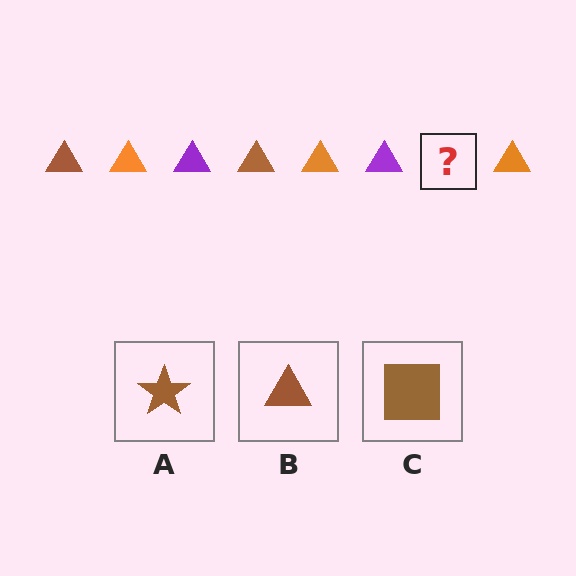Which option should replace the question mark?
Option B.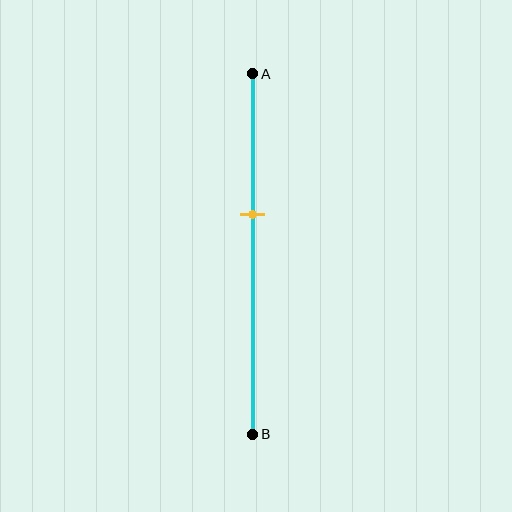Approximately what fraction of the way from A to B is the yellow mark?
The yellow mark is approximately 40% of the way from A to B.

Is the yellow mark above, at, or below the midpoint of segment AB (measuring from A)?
The yellow mark is above the midpoint of segment AB.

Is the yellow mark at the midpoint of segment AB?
No, the mark is at about 40% from A, not at the 50% midpoint.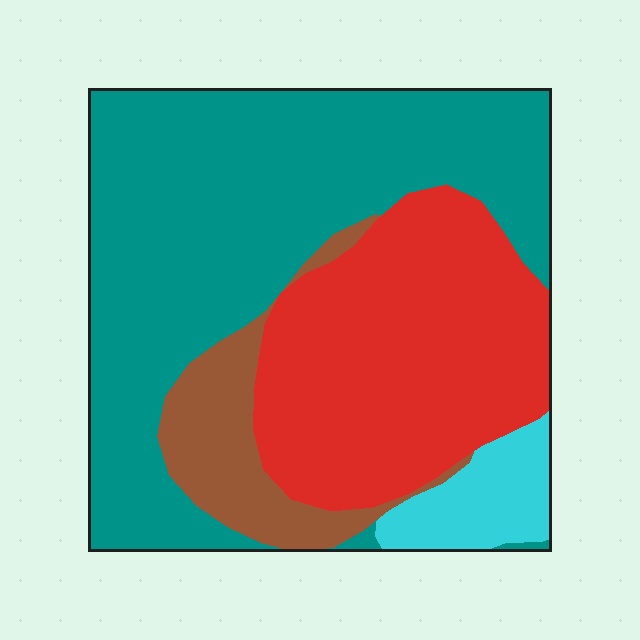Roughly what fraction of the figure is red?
Red covers about 30% of the figure.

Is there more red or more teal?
Teal.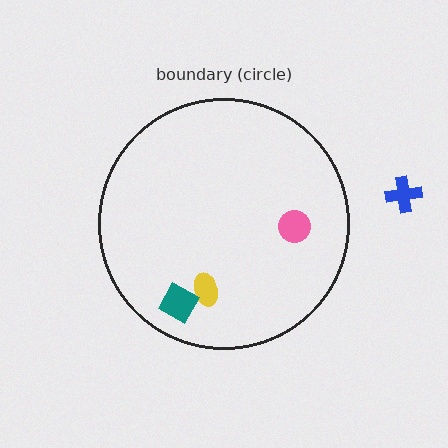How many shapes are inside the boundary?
3 inside, 1 outside.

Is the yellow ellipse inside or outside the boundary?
Inside.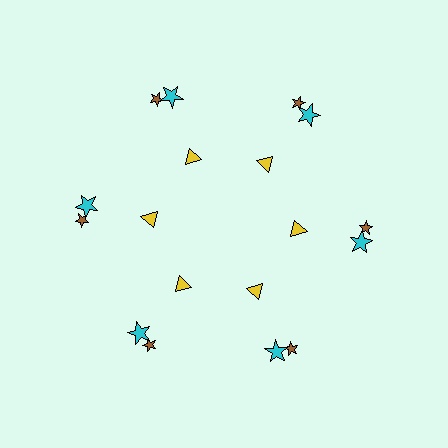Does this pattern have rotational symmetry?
Yes, this pattern has 6-fold rotational symmetry. It looks the same after rotating 60 degrees around the center.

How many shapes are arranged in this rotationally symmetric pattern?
There are 18 shapes, arranged in 6 groups of 3.